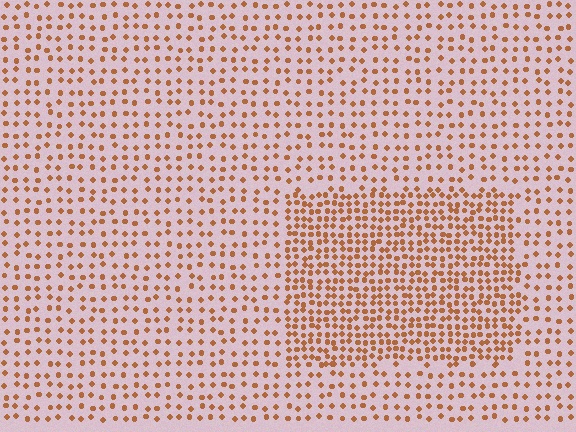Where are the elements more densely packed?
The elements are more densely packed inside the rectangle boundary.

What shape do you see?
I see a rectangle.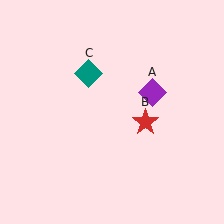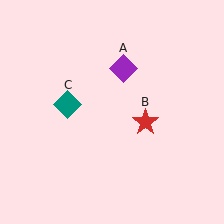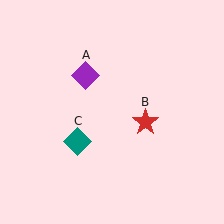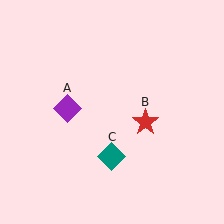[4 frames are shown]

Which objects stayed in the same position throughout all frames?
Red star (object B) remained stationary.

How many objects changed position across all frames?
2 objects changed position: purple diamond (object A), teal diamond (object C).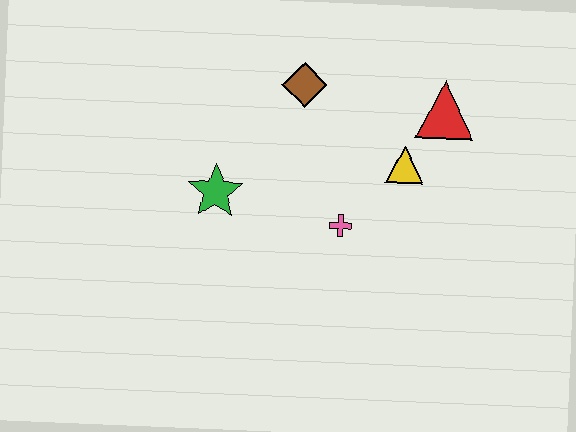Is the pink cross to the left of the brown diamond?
No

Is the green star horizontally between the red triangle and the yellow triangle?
No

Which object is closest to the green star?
The pink cross is closest to the green star.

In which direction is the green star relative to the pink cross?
The green star is to the left of the pink cross.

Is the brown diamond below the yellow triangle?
No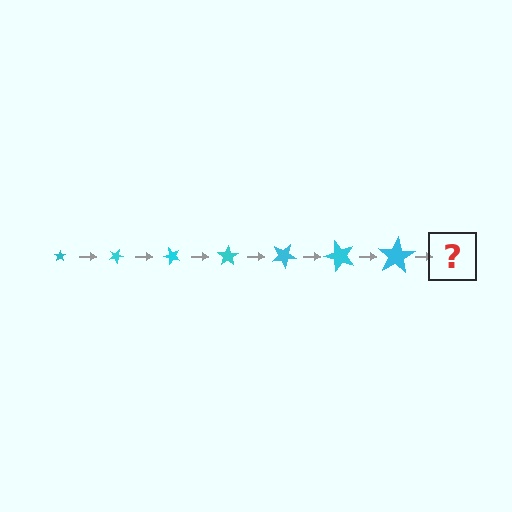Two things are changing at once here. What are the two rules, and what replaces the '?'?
The two rules are that the star grows larger each step and it rotates 25 degrees each step. The '?' should be a star, larger than the previous one and rotated 175 degrees from the start.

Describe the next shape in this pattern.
It should be a star, larger than the previous one and rotated 175 degrees from the start.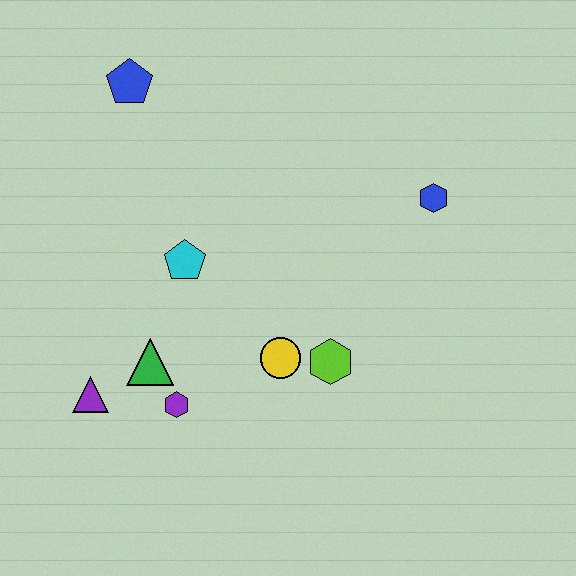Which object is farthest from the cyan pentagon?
The blue hexagon is farthest from the cyan pentagon.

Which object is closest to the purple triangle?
The green triangle is closest to the purple triangle.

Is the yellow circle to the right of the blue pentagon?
Yes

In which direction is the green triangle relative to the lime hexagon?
The green triangle is to the left of the lime hexagon.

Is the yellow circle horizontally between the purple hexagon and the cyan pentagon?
No